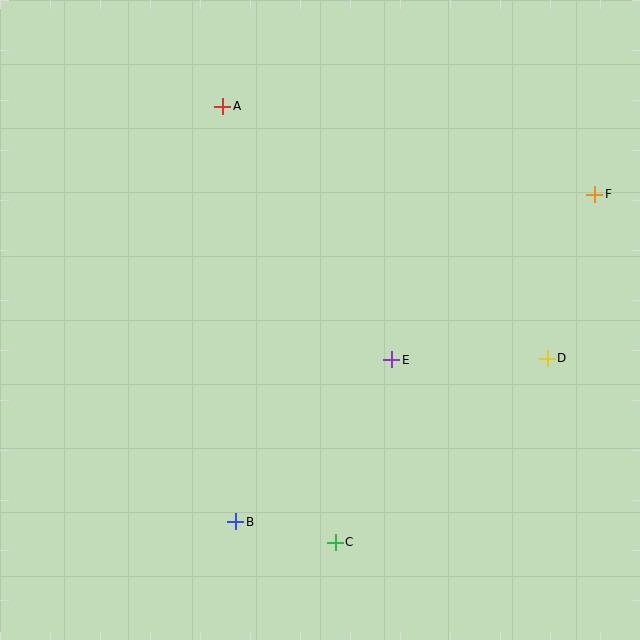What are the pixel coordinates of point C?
Point C is at (335, 542).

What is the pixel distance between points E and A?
The distance between E and A is 304 pixels.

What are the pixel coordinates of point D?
Point D is at (547, 358).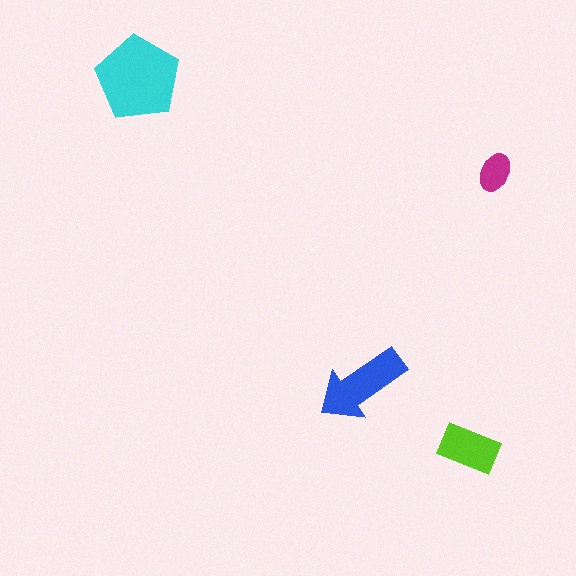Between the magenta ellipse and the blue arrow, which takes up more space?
The blue arrow.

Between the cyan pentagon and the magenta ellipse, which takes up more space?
The cyan pentagon.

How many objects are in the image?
There are 4 objects in the image.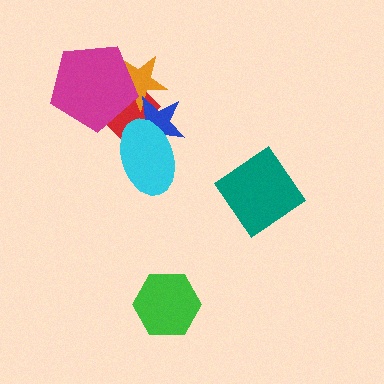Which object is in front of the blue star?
The cyan ellipse is in front of the blue star.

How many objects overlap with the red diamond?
4 objects overlap with the red diamond.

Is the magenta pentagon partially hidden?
No, no other shape covers it.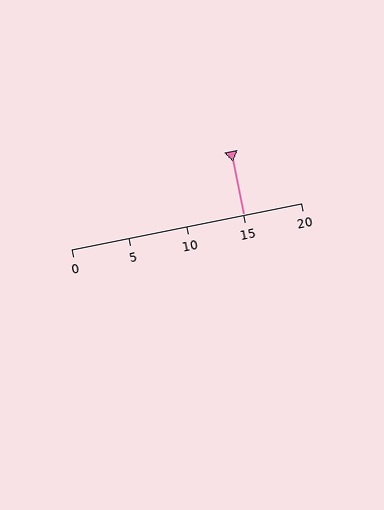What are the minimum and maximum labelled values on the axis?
The axis runs from 0 to 20.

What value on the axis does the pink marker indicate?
The marker indicates approximately 15.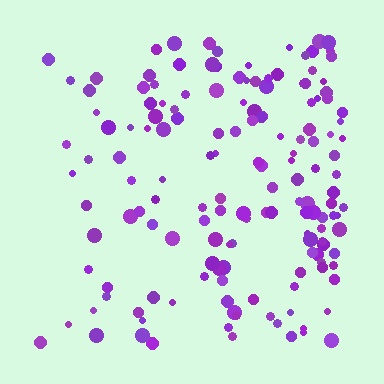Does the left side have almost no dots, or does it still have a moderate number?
Still a moderate number, just noticeably fewer than the right.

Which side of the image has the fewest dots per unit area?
The left.